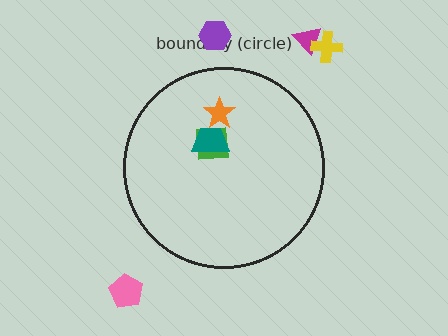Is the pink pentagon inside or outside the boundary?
Outside.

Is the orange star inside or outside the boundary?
Inside.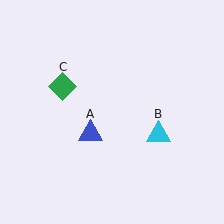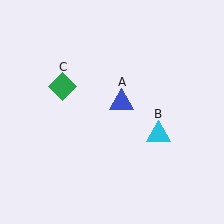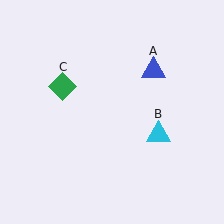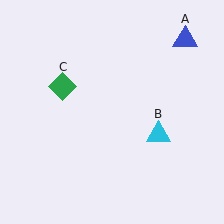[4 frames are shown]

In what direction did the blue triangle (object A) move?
The blue triangle (object A) moved up and to the right.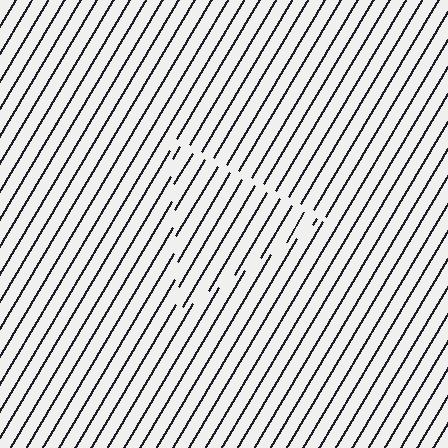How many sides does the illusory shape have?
3 sides — the line-ends trace a triangle.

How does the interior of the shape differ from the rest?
The interior of the shape contains the same grating, shifted by half a period — the contour is defined by the phase discontinuity where line-ends from the inner and outer gratings abut.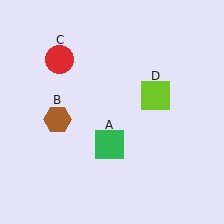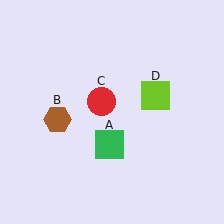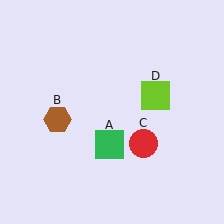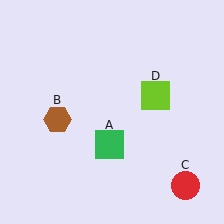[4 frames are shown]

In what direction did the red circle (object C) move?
The red circle (object C) moved down and to the right.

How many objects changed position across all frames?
1 object changed position: red circle (object C).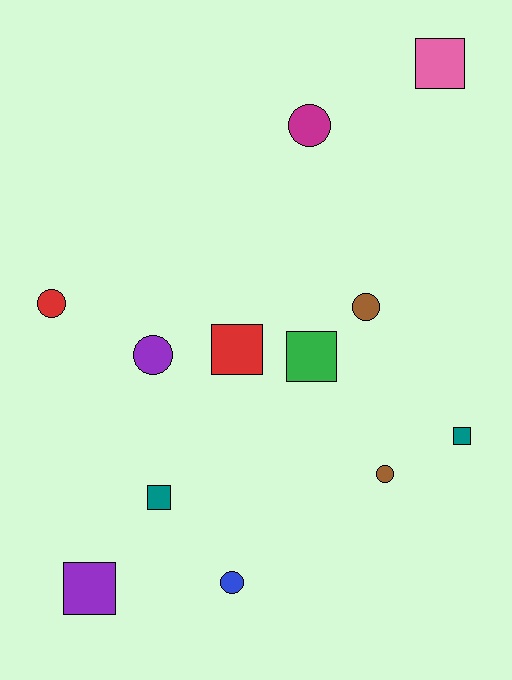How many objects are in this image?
There are 12 objects.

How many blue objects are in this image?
There is 1 blue object.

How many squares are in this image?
There are 6 squares.